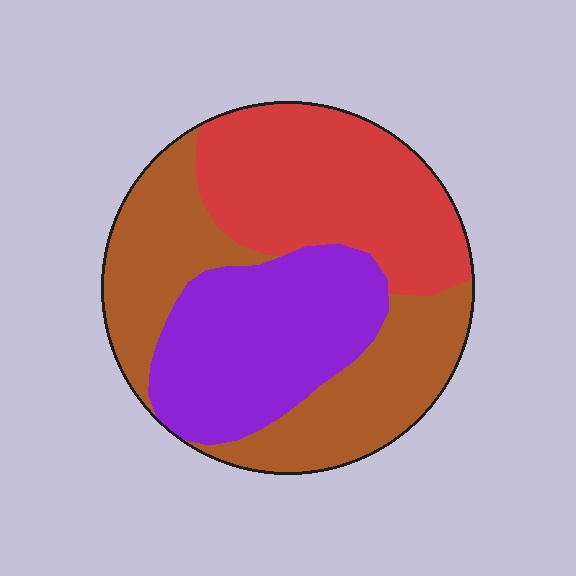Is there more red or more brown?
Brown.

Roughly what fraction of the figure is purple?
Purple takes up about one third (1/3) of the figure.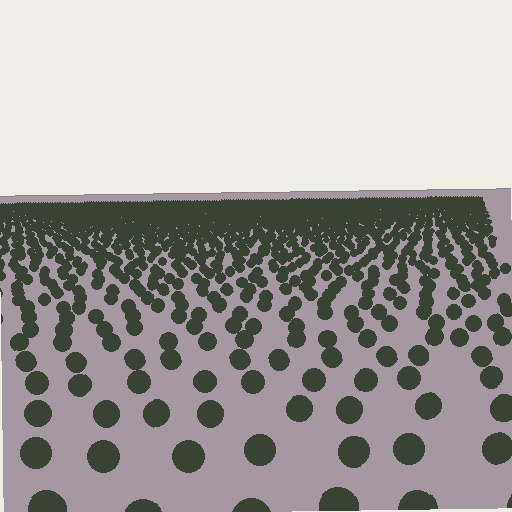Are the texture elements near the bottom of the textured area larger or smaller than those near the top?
Larger. Near the bottom, elements are closer to the viewer and appear at a bigger on-screen size.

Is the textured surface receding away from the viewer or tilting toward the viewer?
The surface is receding away from the viewer. Texture elements get smaller and denser toward the top.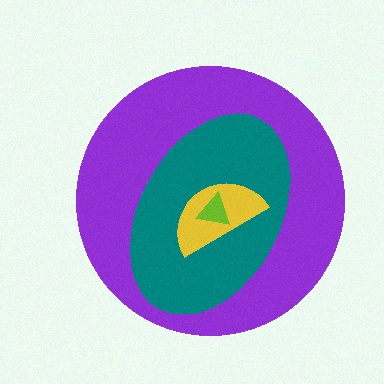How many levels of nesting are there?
4.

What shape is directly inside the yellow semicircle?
The lime triangle.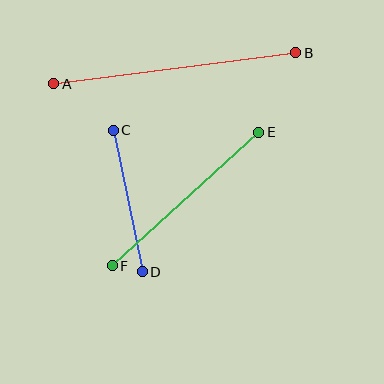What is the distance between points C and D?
The distance is approximately 145 pixels.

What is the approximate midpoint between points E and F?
The midpoint is at approximately (185, 199) pixels.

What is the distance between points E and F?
The distance is approximately 198 pixels.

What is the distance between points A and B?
The distance is approximately 244 pixels.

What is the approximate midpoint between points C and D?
The midpoint is at approximately (128, 201) pixels.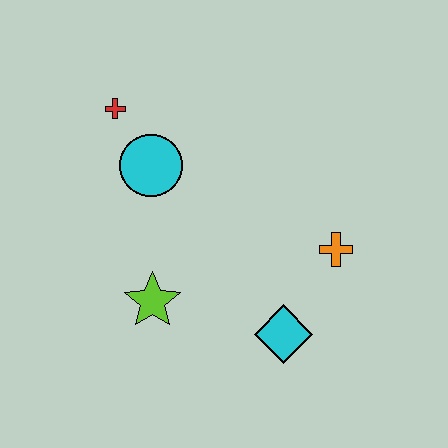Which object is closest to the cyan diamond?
The orange cross is closest to the cyan diamond.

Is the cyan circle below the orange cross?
No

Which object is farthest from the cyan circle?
The cyan diamond is farthest from the cyan circle.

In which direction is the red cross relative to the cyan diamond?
The red cross is above the cyan diamond.